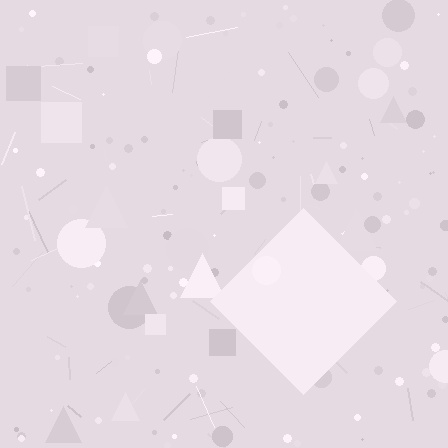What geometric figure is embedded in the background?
A diamond is embedded in the background.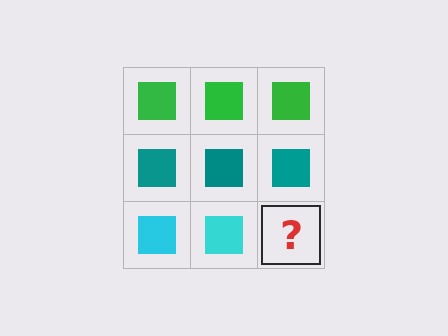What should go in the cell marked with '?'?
The missing cell should contain a cyan square.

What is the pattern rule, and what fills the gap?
The rule is that each row has a consistent color. The gap should be filled with a cyan square.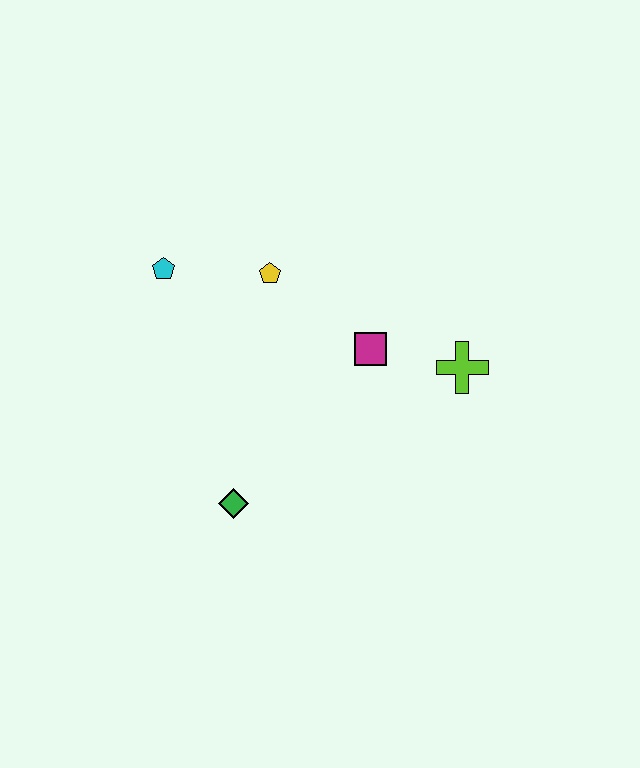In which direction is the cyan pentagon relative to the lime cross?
The cyan pentagon is to the left of the lime cross.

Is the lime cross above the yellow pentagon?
No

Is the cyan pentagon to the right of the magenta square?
No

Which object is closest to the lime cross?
The magenta square is closest to the lime cross.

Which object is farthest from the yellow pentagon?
The green diamond is farthest from the yellow pentagon.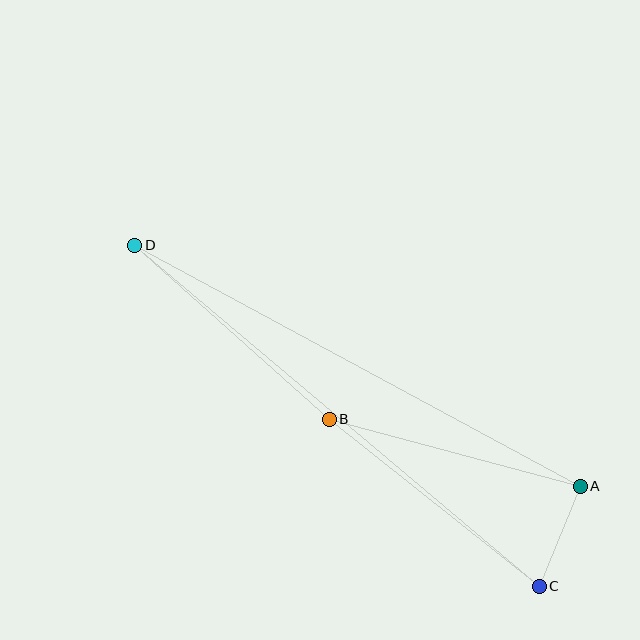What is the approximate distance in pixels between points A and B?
The distance between A and B is approximately 259 pixels.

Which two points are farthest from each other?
Points C and D are farthest from each other.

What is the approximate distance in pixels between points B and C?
The distance between B and C is approximately 268 pixels.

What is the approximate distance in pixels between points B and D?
The distance between B and D is approximately 261 pixels.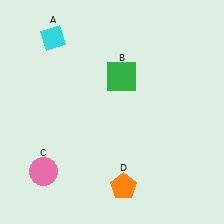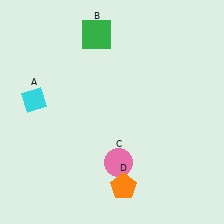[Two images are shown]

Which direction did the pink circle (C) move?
The pink circle (C) moved right.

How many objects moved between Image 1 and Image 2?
3 objects moved between the two images.